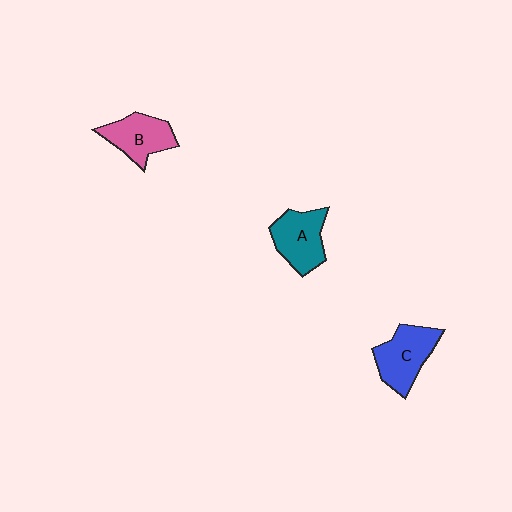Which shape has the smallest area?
Shape B (pink).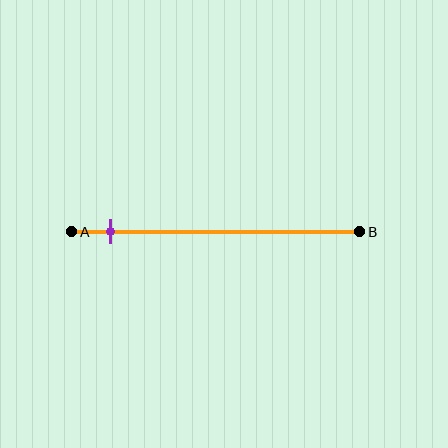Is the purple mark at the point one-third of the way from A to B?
No, the mark is at about 15% from A, not at the 33% one-third point.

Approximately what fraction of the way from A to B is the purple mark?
The purple mark is approximately 15% of the way from A to B.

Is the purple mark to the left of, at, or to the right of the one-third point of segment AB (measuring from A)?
The purple mark is to the left of the one-third point of segment AB.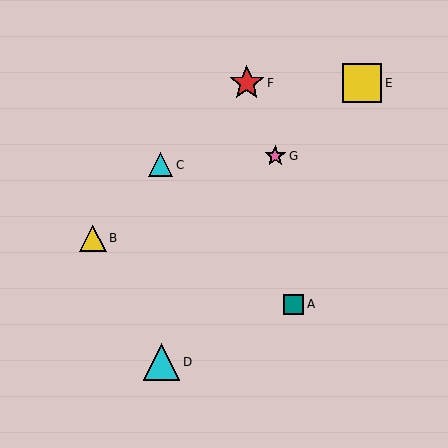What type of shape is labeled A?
Shape A is a teal square.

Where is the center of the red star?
The center of the red star is at (247, 83).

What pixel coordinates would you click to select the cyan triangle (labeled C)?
Click at (161, 165) to select the cyan triangle C.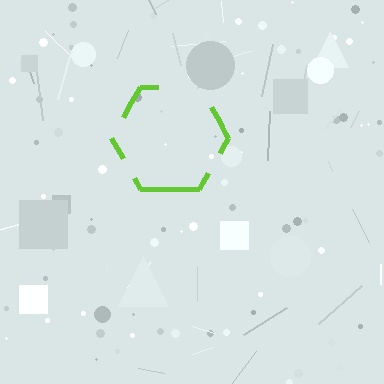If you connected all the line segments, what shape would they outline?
They would outline a hexagon.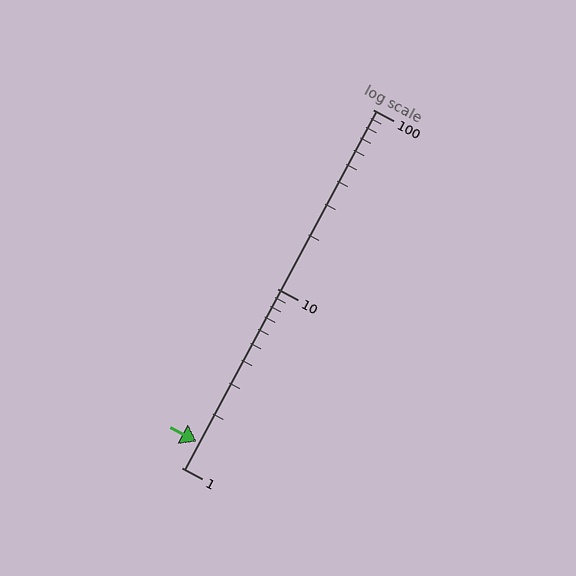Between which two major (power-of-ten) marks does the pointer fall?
The pointer is between 1 and 10.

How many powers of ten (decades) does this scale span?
The scale spans 2 decades, from 1 to 100.